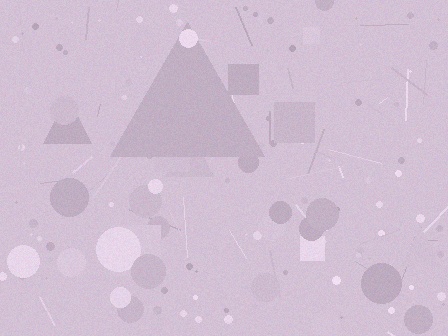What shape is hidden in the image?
A triangle is hidden in the image.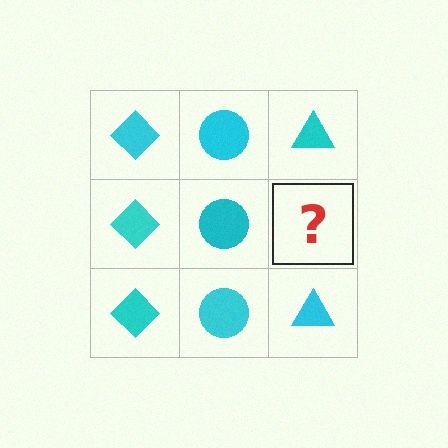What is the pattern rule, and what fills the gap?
The rule is that each column has a consistent shape. The gap should be filled with a cyan triangle.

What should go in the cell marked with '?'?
The missing cell should contain a cyan triangle.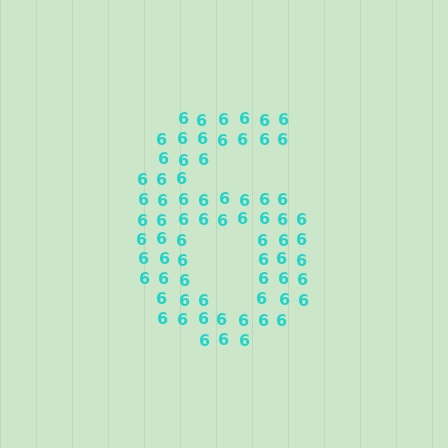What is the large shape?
The large shape is the digit 6.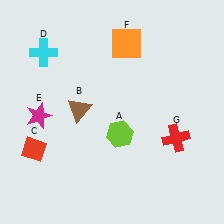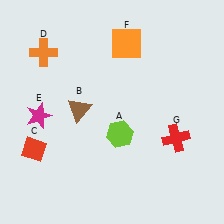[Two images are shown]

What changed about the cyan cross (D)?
In Image 1, D is cyan. In Image 2, it changed to orange.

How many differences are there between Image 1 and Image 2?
There is 1 difference between the two images.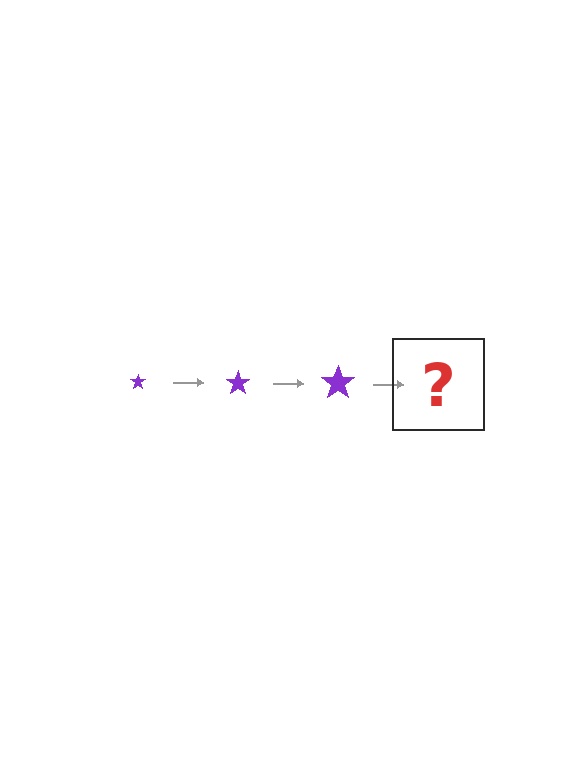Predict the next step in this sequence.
The next step is a purple star, larger than the previous one.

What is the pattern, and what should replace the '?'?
The pattern is that the star gets progressively larger each step. The '?' should be a purple star, larger than the previous one.